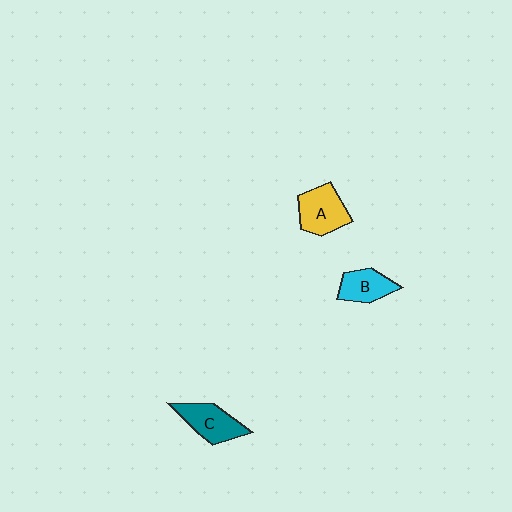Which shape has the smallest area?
Shape B (cyan).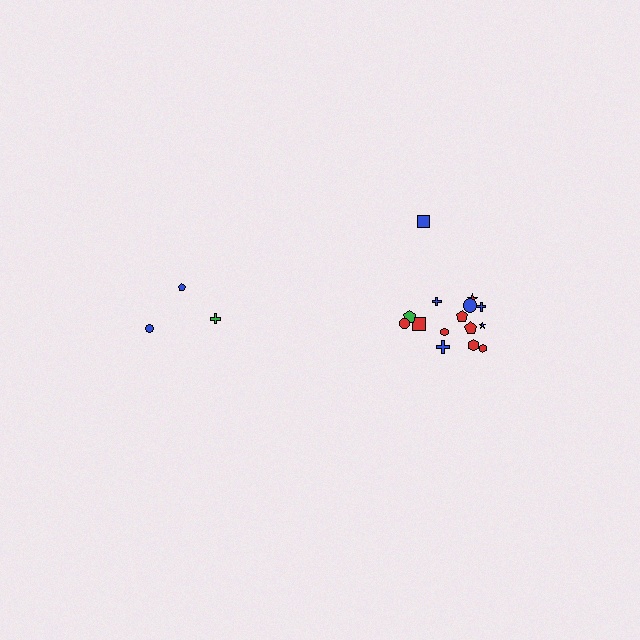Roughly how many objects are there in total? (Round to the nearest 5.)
Roughly 20 objects in total.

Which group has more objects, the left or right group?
The right group.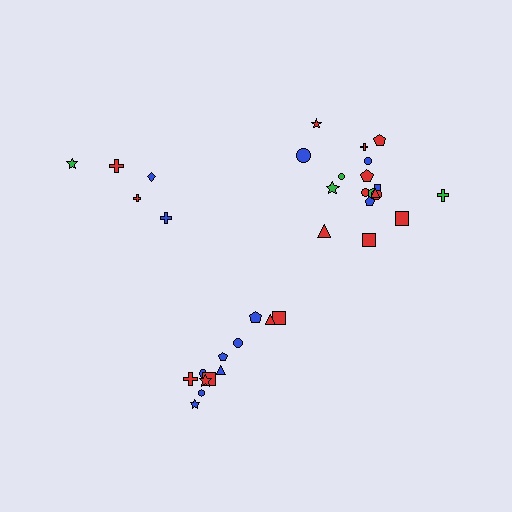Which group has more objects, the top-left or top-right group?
The top-right group.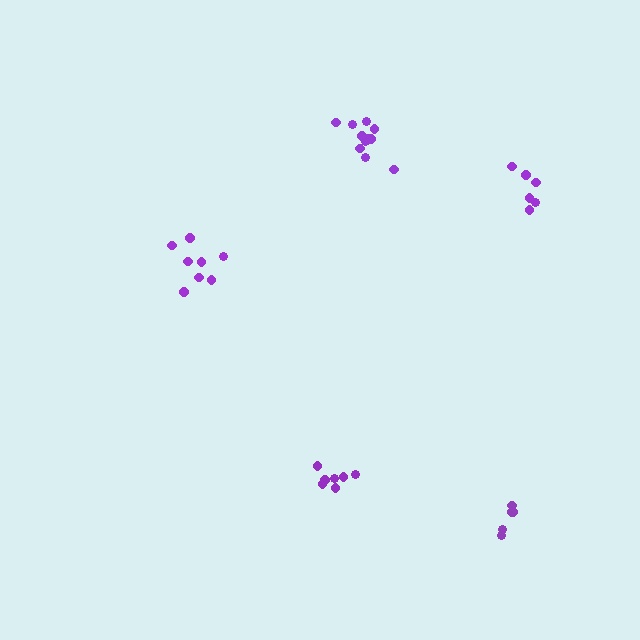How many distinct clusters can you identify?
There are 5 distinct clusters.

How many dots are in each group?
Group 1: 7 dots, Group 2: 6 dots, Group 3: 11 dots, Group 4: 8 dots, Group 5: 5 dots (37 total).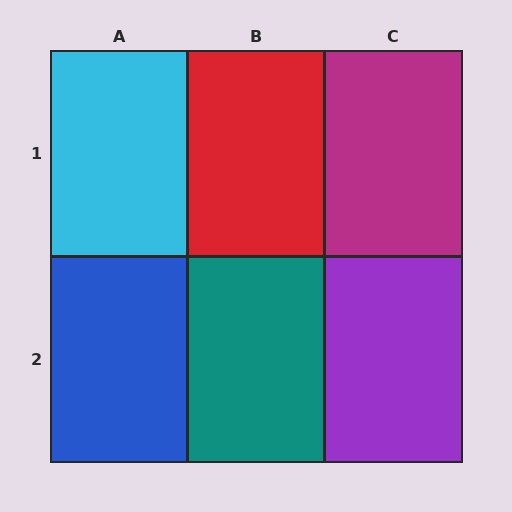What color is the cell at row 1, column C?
Magenta.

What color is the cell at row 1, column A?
Cyan.